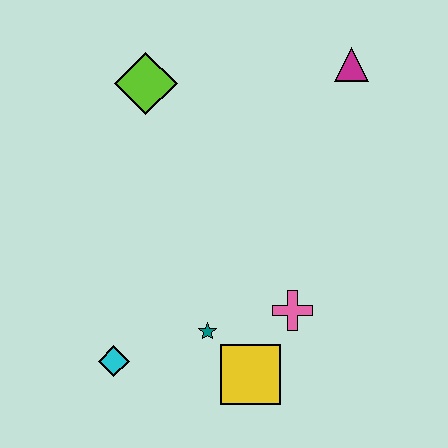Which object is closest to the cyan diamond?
The teal star is closest to the cyan diamond.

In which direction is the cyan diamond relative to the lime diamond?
The cyan diamond is below the lime diamond.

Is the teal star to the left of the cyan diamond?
No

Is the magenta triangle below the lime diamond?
No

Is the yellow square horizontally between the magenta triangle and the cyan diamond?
Yes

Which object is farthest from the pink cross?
The lime diamond is farthest from the pink cross.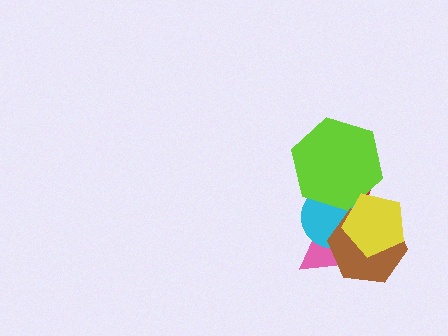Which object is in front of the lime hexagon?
The yellow pentagon is in front of the lime hexagon.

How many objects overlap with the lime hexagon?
4 objects overlap with the lime hexagon.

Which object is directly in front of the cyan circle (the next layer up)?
The brown hexagon is directly in front of the cyan circle.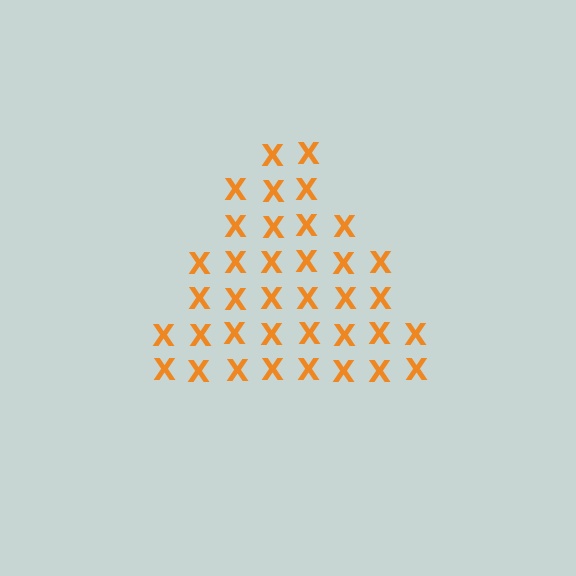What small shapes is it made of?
It is made of small letter X's.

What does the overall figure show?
The overall figure shows a triangle.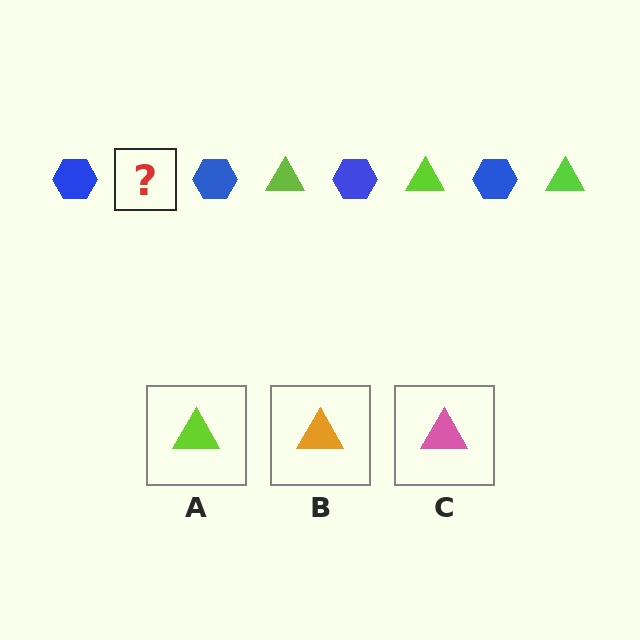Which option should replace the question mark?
Option A.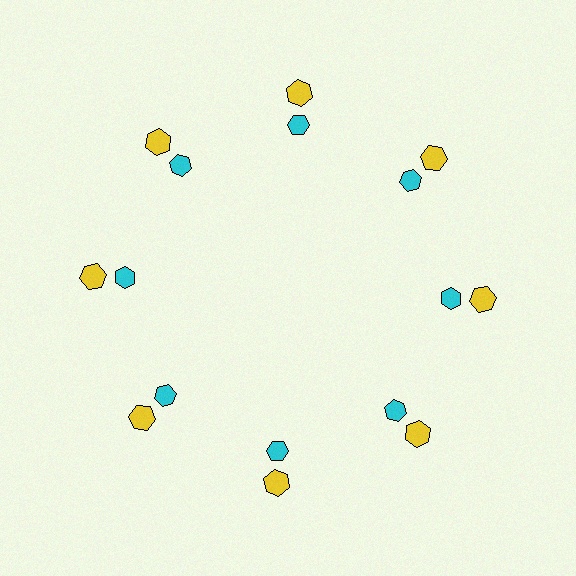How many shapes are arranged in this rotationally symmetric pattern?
There are 16 shapes, arranged in 8 groups of 2.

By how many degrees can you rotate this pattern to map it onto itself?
The pattern maps onto itself every 45 degrees of rotation.